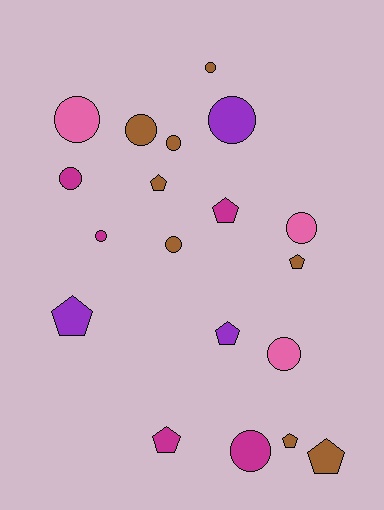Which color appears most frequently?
Brown, with 8 objects.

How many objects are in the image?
There are 19 objects.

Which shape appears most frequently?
Circle, with 11 objects.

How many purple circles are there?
There is 1 purple circle.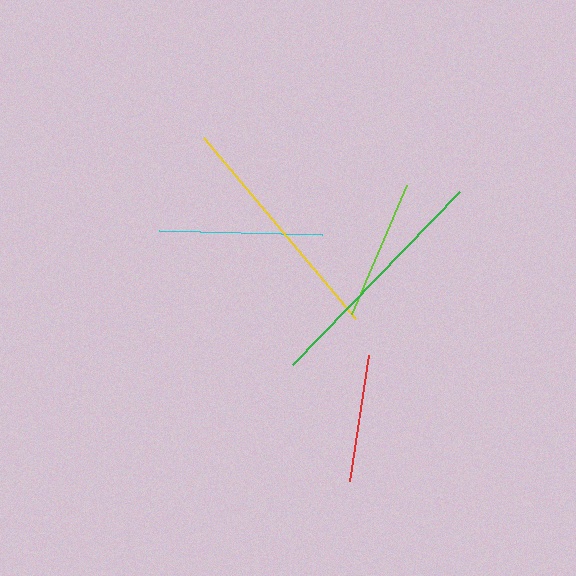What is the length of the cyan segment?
The cyan segment is approximately 163 pixels long.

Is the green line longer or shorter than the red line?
The green line is longer than the red line.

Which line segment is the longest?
The green line is the longest at approximately 241 pixels.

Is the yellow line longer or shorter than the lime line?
The yellow line is longer than the lime line.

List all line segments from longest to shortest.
From longest to shortest: green, yellow, cyan, lime, red.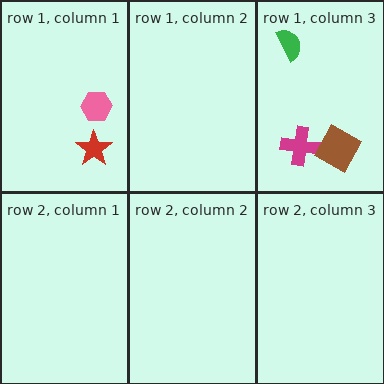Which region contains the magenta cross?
The row 1, column 3 region.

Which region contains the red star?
The row 1, column 1 region.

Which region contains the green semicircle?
The row 1, column 3 region.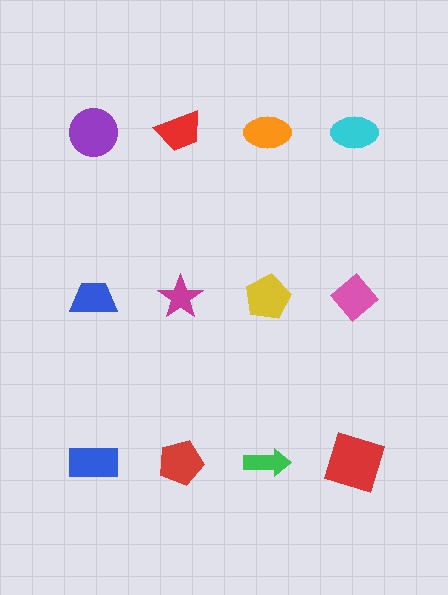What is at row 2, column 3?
A yellow pentagon.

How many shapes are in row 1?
4 shapes.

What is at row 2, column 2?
A magenta star.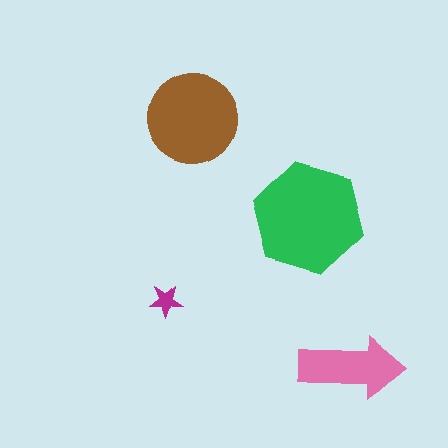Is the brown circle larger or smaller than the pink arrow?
Larger.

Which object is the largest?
The green hexagon.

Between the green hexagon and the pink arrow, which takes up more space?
The green hexagon.